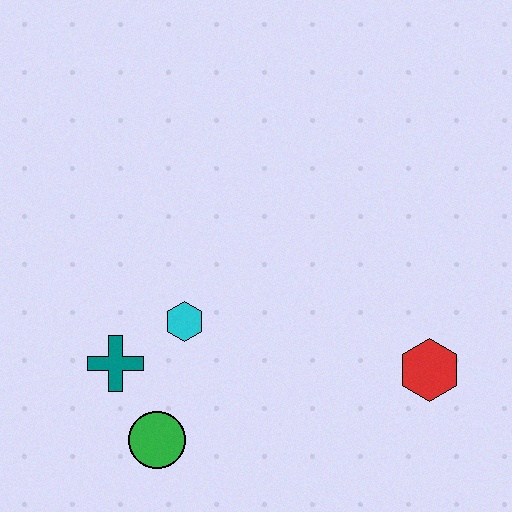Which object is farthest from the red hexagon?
The teal cross is farthest from the red hexagon.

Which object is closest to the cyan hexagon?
The teal cross is closest to the cyan hexagon.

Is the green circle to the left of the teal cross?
No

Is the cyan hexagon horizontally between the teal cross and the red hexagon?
Yes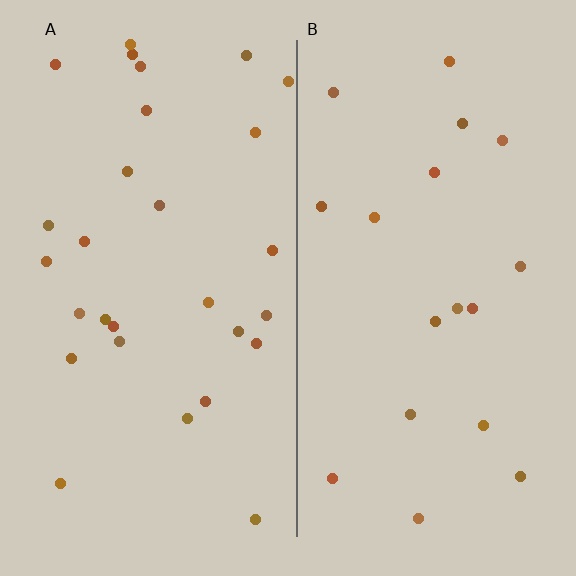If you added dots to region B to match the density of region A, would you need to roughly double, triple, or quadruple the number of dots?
Approximately double.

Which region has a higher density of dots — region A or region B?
A (the left).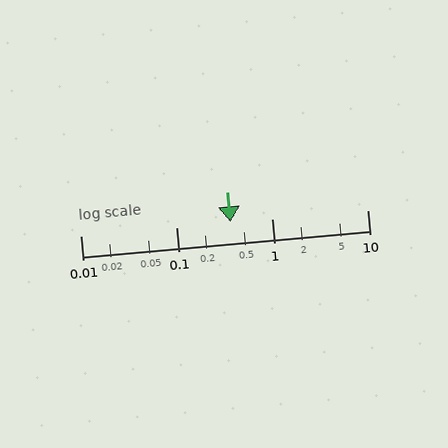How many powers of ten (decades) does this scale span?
The scale spans 3 decades, from 0.01 to 10.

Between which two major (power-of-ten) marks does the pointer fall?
The pointer is between 0.1 and 1.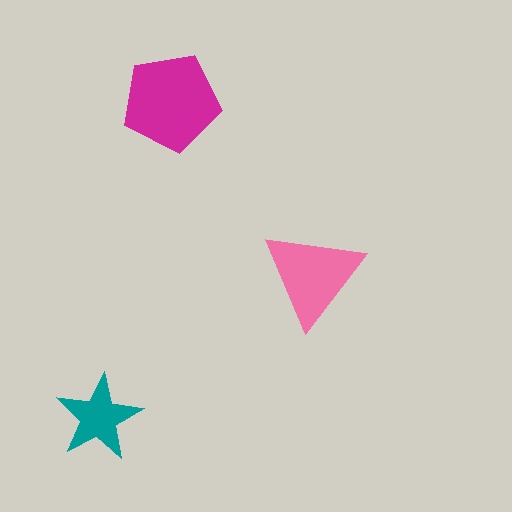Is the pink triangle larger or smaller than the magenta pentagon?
Smaller.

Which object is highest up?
The magenta pentagon is topmost.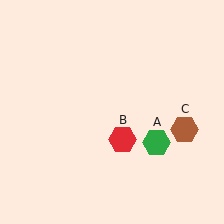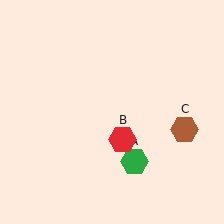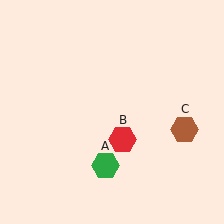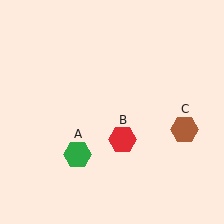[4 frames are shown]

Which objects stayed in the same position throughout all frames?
Red hexagon (object B) and brown hexagon (object C) remained stationary.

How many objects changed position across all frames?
1 object changed position: green hexagon (object A).